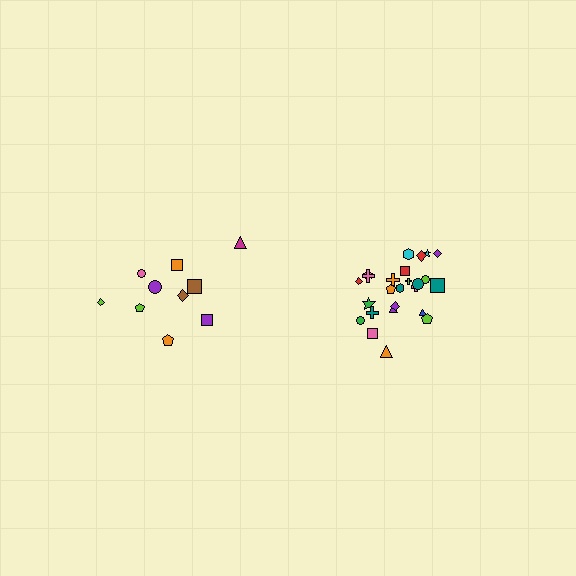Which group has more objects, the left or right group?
The right group.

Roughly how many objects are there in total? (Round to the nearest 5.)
Roughly 35 objects in total.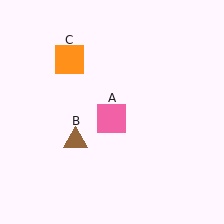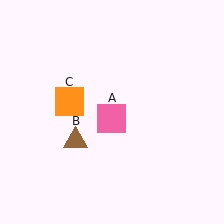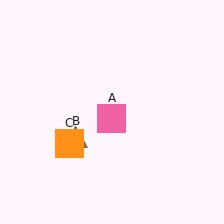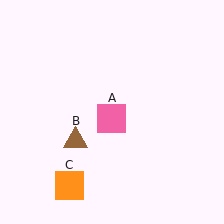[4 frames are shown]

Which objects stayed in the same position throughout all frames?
Pink square (object A) and brown triangle (object B) remained stationary.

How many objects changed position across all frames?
1 object changed position: orange square (object C).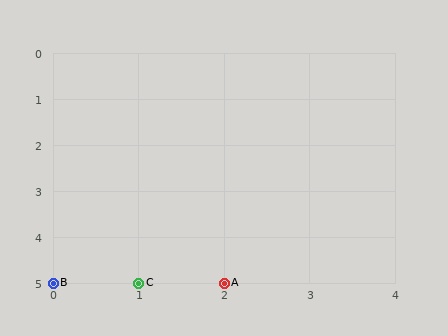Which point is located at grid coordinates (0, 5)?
Point B is at (0, 5).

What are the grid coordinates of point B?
Point B is at grid coordinates (0, 5).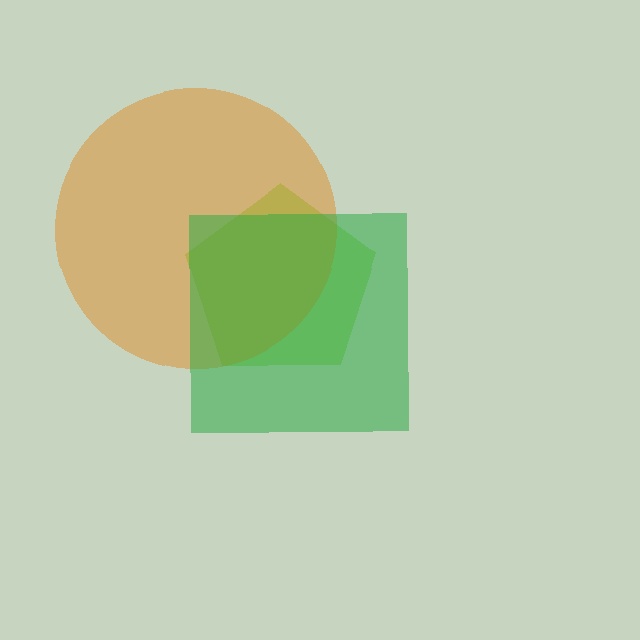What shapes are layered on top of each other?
The layered shapes are: a lime pentagon, an orange circle, a green square.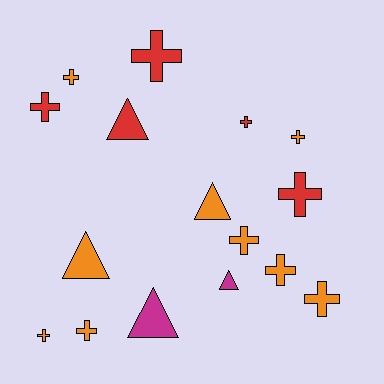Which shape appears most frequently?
Cross, with 11 objects.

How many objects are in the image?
There are 16 objects.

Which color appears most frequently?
Orange, with 9 objects.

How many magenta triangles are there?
There are 2 magenta triangles.